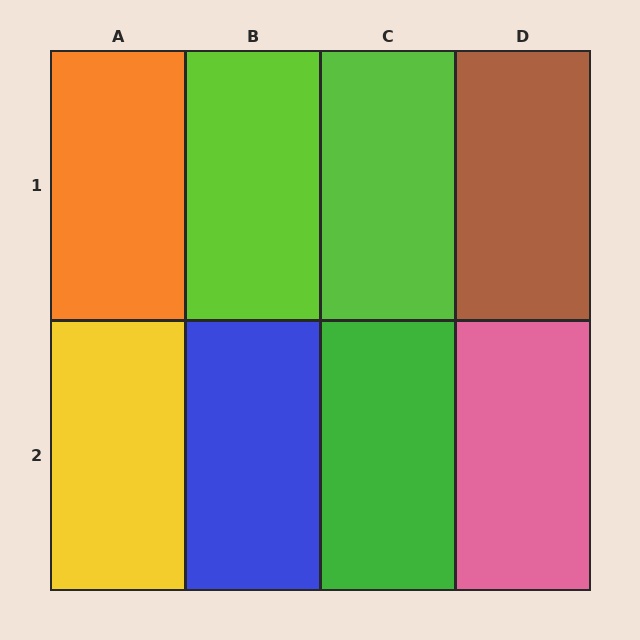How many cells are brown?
1 cell is brown.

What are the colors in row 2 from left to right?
Yellow, blue, green, pink.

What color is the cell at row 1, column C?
Lime.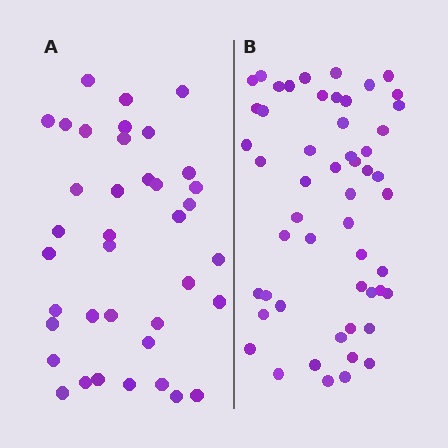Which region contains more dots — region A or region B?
Region B (the right region) has more dots.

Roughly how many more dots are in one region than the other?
Region B has approximately 15 more dots than region A.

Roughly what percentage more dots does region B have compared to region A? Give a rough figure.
About 40% more.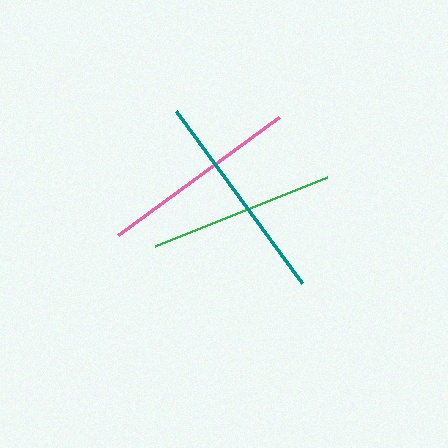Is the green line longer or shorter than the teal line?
The teal line is longer than the green line.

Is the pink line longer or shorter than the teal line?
The teal line is longer than the pink line.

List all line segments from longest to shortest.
From longest to shortest: teal, pink, green.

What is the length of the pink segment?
The pink segment is approximately 200 pixels long.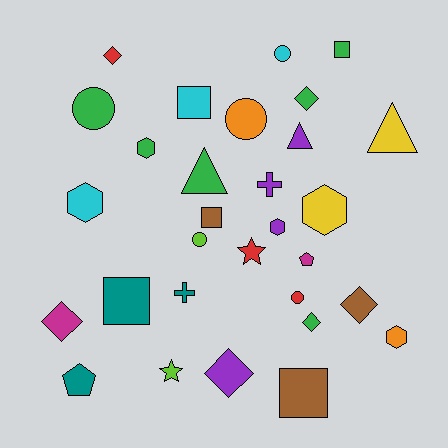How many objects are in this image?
There are 30 objects.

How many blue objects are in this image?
There are no blue objects.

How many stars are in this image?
There are 2 stars.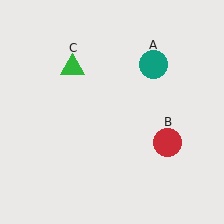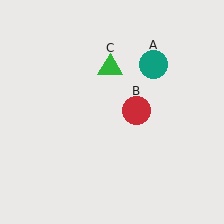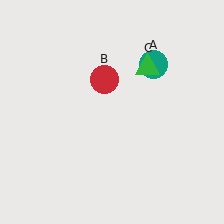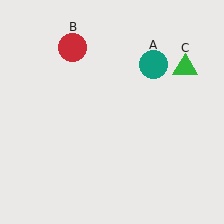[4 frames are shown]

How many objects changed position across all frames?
2 objects changed position: red circle (object B), green triangle (object C).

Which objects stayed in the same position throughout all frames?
Teal circle (object A) remained stationary.